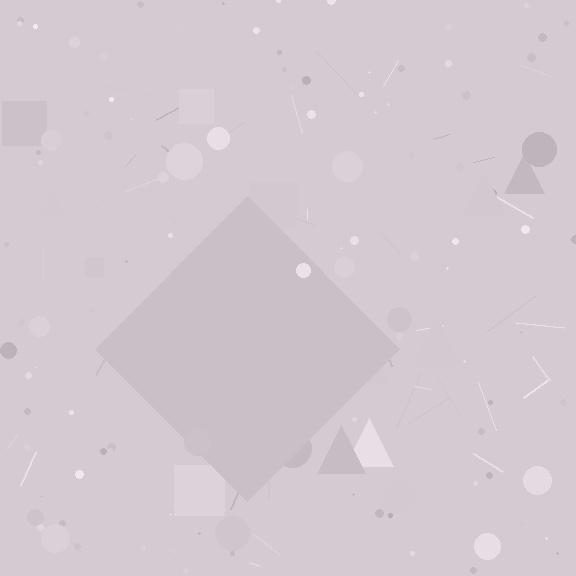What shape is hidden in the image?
A diamond is hidden in the image.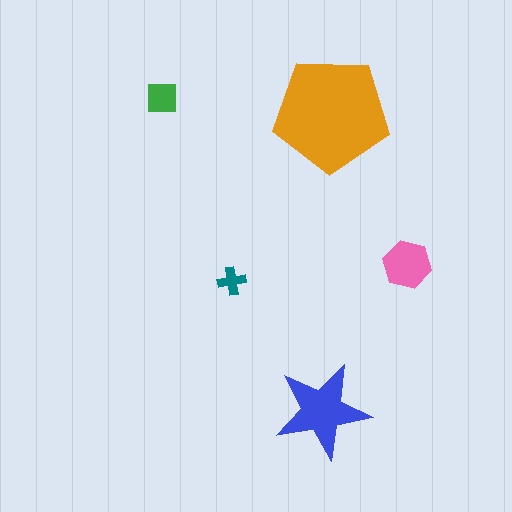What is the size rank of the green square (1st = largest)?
4th.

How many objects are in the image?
There are 5 objects in the image.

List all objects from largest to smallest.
The orange pentagon, the blue star, the pink hexagon, the green square, the teal cross.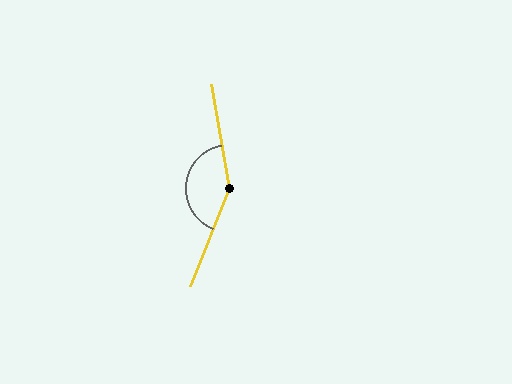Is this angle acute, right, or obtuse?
It is obtuse.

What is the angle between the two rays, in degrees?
Approximately 149 degrees.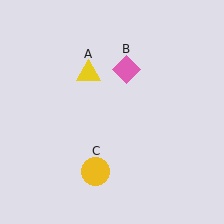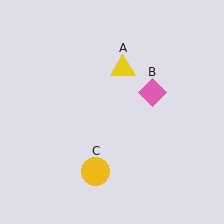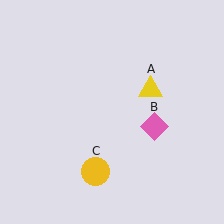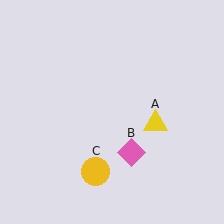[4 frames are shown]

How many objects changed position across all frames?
2 objects changed position: yellow triangle (object A), pink diamond (object B).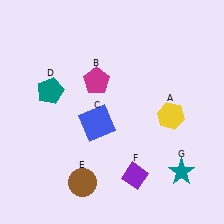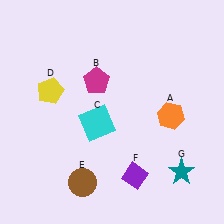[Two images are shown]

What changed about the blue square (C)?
In Image 1, C is blue. In Image 2, it changed to cyan.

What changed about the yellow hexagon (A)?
In Image 1, A is yellow. In Image 2, it changed to orange.